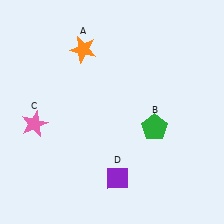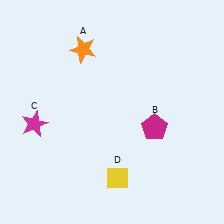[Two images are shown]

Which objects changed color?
B changed from green to magenta. C changed from pink to magenta. D changed from purple to yellow.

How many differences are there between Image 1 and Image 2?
There are 3 differences between the two images.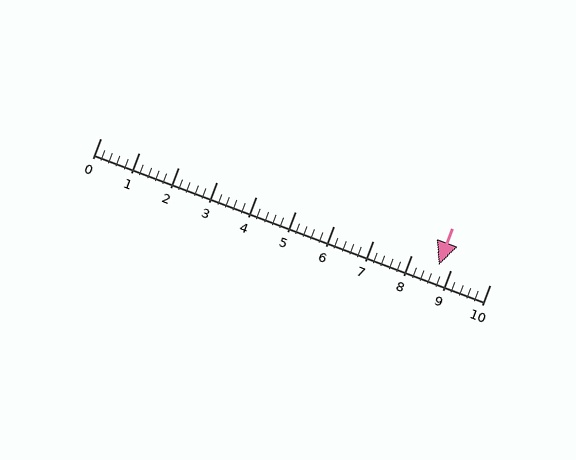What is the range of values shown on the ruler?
The ruler shows values from 0 to 10.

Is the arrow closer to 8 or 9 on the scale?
The arrow is closer to 9.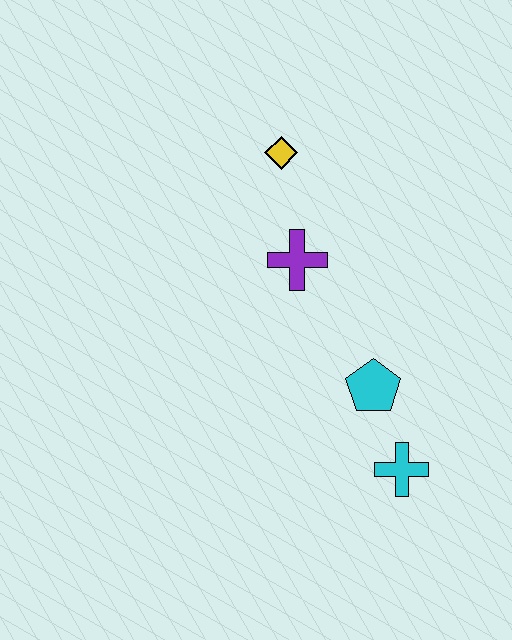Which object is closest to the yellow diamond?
The purple cross is closest to the yellow diamond.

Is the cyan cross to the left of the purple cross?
No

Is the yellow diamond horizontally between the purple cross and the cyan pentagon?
No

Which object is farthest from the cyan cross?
The yellow diamond is farthest from the cyan cross.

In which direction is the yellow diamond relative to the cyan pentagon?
The yellow diamond is above the cyan pentagon.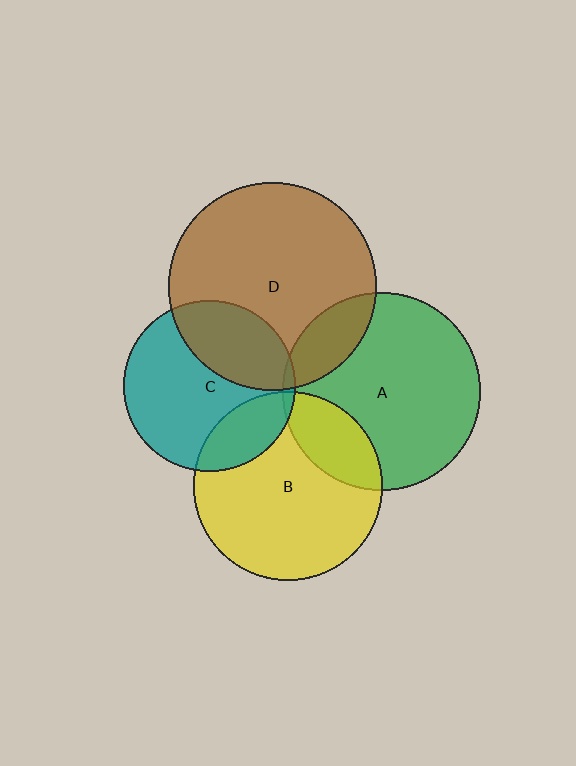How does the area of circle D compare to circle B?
Approximately 1.2 times.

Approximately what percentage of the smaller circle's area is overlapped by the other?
Approximately 20%.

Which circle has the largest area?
Circle D (brown).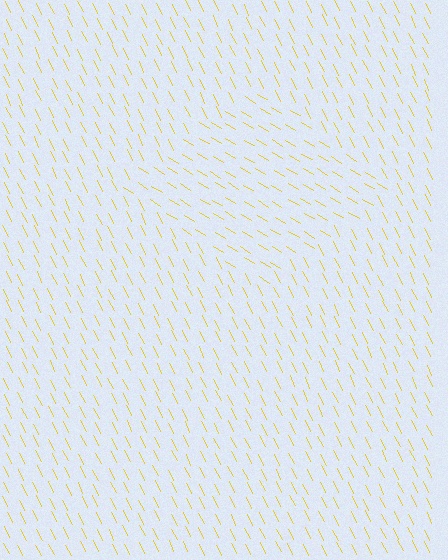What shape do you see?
I see a diamond.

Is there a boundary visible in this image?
Yes, there is a texture boundary formed by a change in line orientation.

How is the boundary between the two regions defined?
The boundary is defined purely by a change in line orientation (approximately 32 degrees difference). All lines are the same color and thickness.